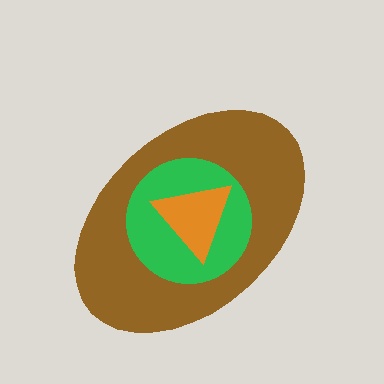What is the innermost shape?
The orange triangle.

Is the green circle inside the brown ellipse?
Yes.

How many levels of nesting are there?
3.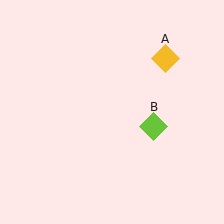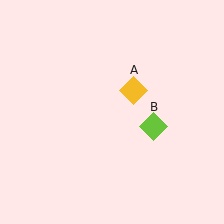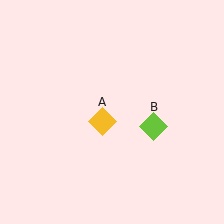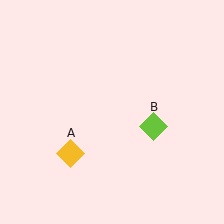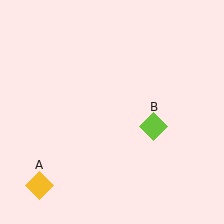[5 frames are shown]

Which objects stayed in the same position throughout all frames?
Lime diamond (object B) remained stationary.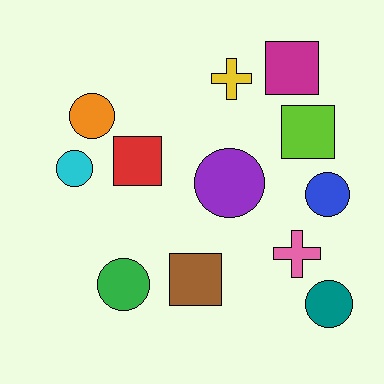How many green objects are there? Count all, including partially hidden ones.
There is 1 green object.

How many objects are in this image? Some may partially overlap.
There are 12 objects.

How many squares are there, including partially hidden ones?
There are 4 squares.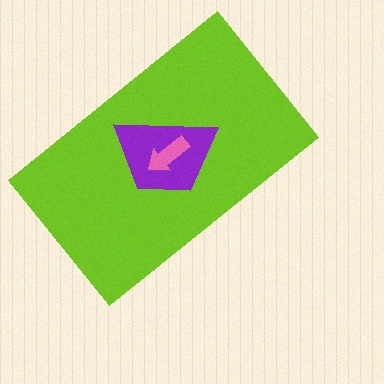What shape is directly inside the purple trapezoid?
The pink arrow.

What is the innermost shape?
The pink arrow.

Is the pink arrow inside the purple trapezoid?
Yes.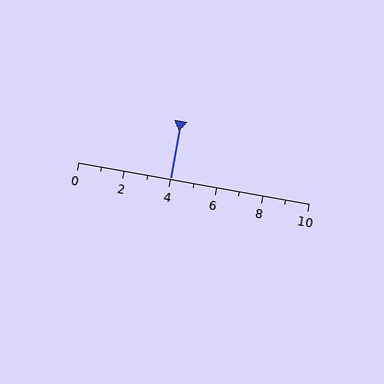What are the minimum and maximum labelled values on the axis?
The axis runs from 0 to 10.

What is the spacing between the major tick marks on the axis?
The major ticks are spaced 2 apart.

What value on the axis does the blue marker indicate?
The marker indicates approximately 4.